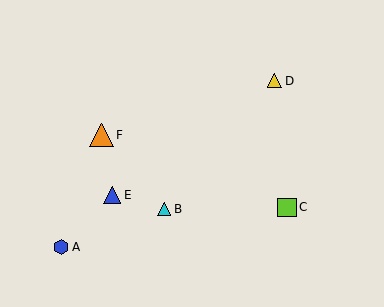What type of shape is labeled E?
Shape E is a blue triangle.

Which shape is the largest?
The orange triangle (labeled F) is the largest.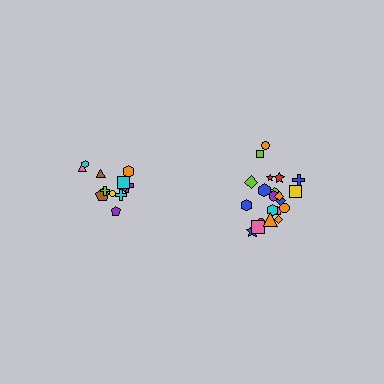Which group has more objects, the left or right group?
The right group.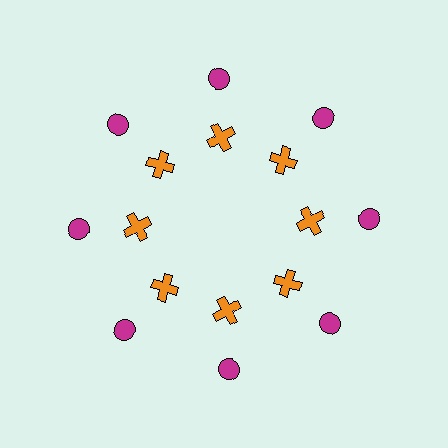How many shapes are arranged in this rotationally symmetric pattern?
There are 16 shapes, arranged in 8 groups of 2.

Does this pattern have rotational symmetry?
Yes, this pattern has 8-fold rotational symmetry. It looks the same after rotating 45 degrees around the center.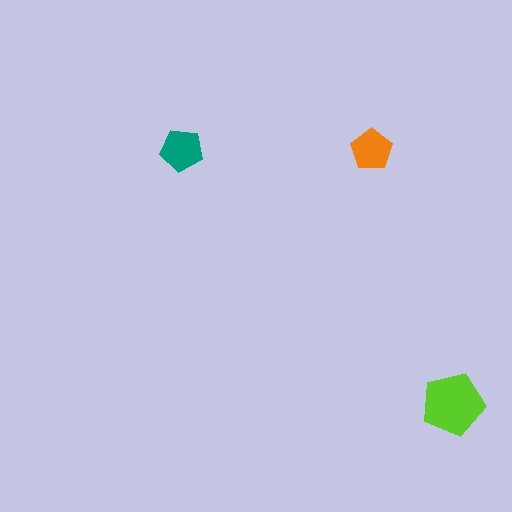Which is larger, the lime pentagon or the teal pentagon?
The lime one.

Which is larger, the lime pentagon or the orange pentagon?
The lime one.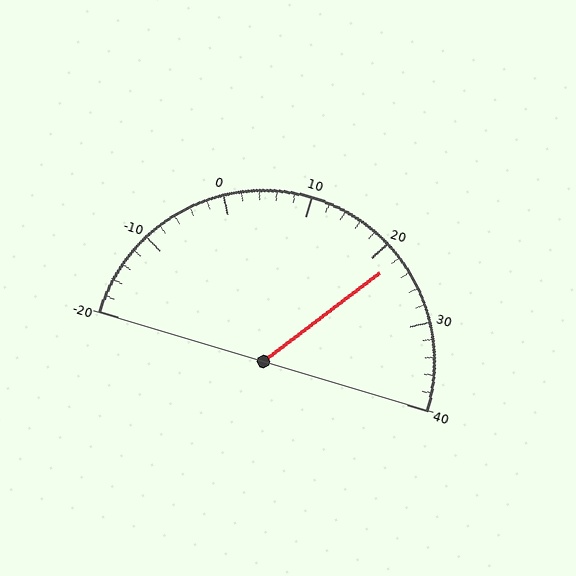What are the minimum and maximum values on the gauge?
The gauge ranges from -20 to 40.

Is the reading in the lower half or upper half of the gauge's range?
The reading is in the upper half of the range (-20 to 40).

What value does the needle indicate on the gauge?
The needle indicates approximately 22.